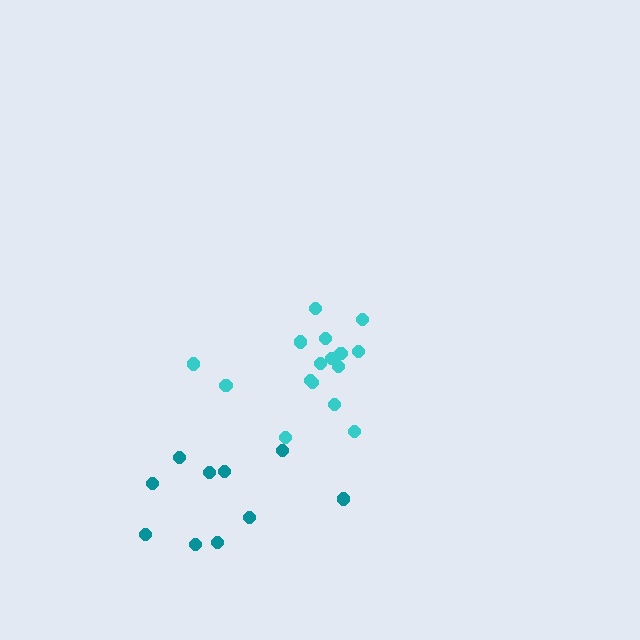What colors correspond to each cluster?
The clusters are colored: cyan, teal.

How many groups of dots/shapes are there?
There are 2 groups.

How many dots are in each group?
Group 1: 16 dots, Group 2: 10 dots (26 total).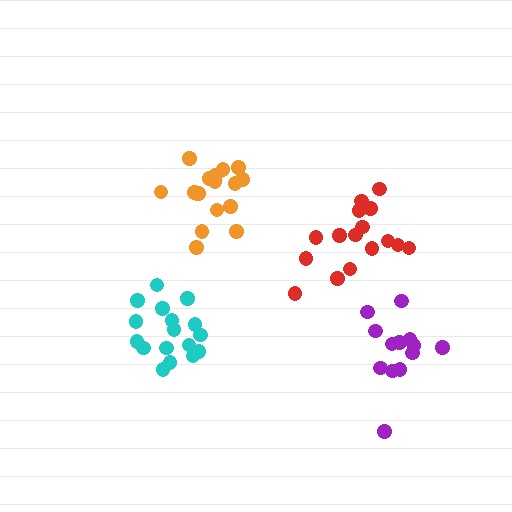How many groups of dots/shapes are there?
There are 4 groups.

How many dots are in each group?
Group 1: 13 dots, Group 2: 17 dots, Group 3: 16 dots, Group 4: 17 dots (63 total).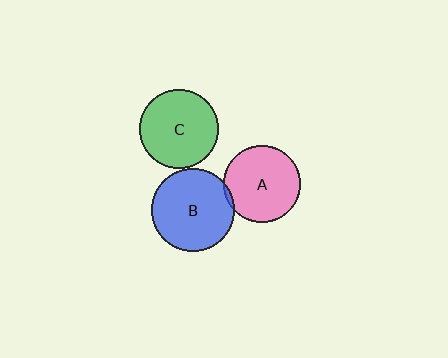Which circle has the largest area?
Circle B (blue).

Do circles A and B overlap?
Yes.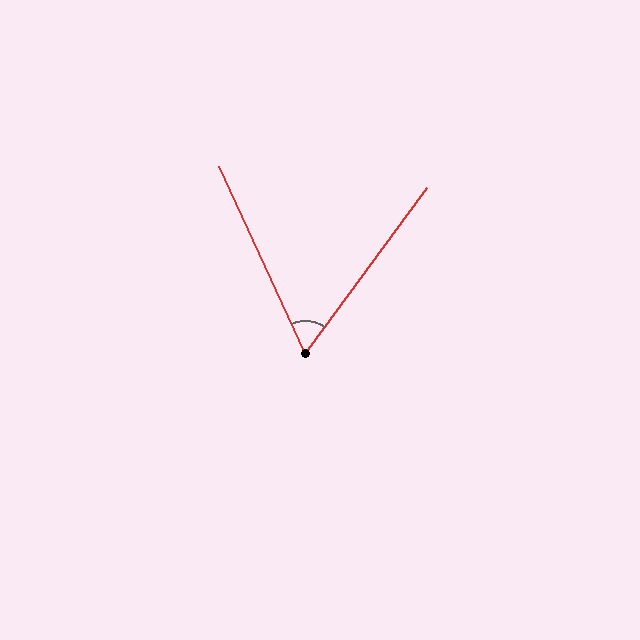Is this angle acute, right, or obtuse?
It is acute.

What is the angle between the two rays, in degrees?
Approximately 61 degrees.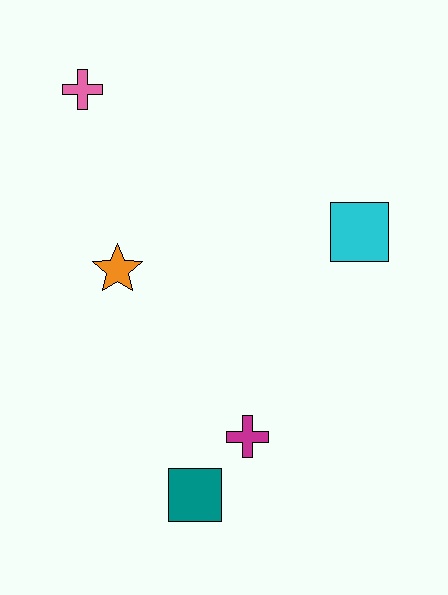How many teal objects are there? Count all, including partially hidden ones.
There is 1 teal object.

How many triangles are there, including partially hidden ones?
There are no triangles.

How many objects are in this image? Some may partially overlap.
There are 5 objects.